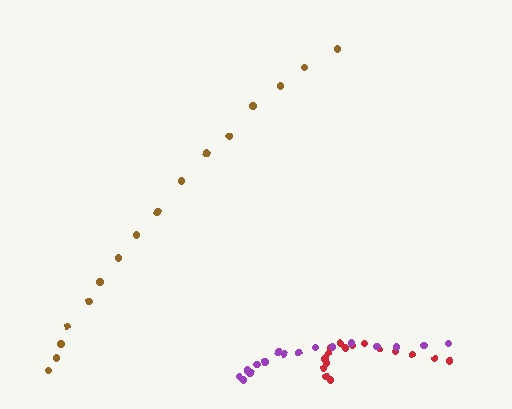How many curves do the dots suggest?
There are 3 distinct paths.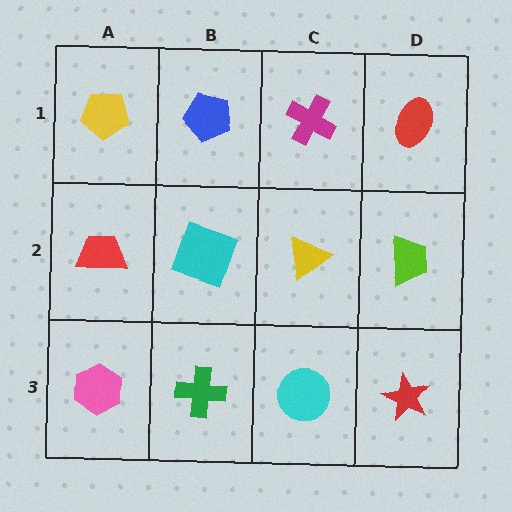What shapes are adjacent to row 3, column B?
A cyan square (row 2, column B), a pink hexagon (row 3, column A), a cyan circle (row 3, column C).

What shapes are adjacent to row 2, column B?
A blue pentagon (row 1, column B), a green cross (row 3, column B), a red trapezoid (row 2, column A), a yellow triangle (row 2, column C).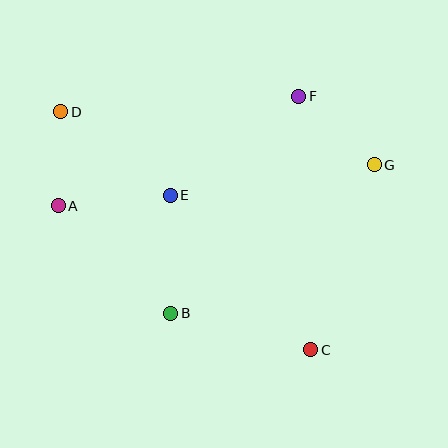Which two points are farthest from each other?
Points C and D are farthest from each other.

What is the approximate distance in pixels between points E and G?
The distance between E and G is approximately 206 pixels.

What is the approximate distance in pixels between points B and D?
The distance between B and D is approximately 230 pixels.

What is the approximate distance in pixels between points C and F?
The distance between C and F is approximately 254 pixels.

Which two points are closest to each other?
Points A and D are closest to each other.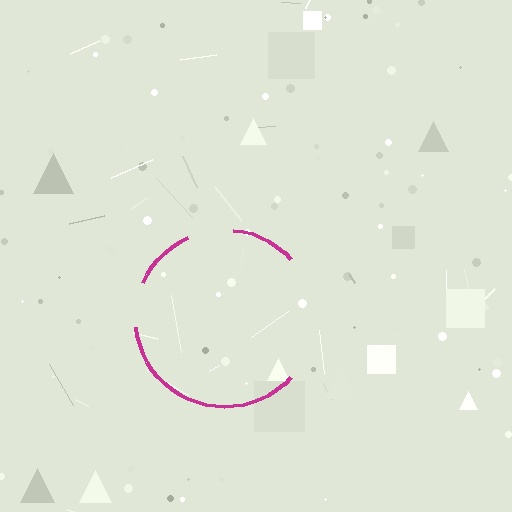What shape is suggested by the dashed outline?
The dashed outline suggests a circle.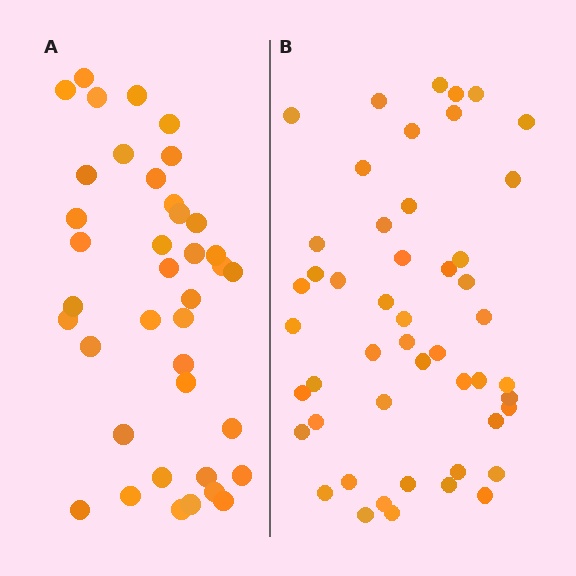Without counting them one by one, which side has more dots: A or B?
Region B (the right region) has more dots.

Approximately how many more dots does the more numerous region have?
Region B has roughly 10 or so more dots than region A.